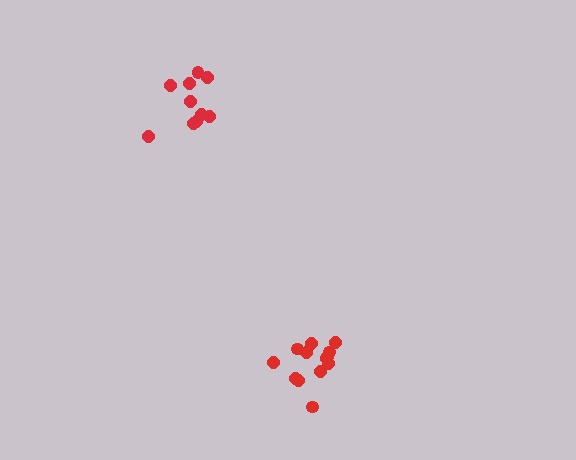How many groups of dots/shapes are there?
There are 2 groups.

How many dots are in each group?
Group 1: 10 dots, Group 2: 13 dots (23 total).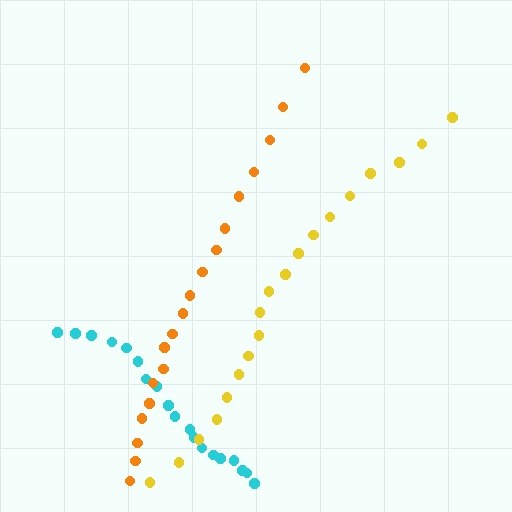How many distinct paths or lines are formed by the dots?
There are 3 distinct paths.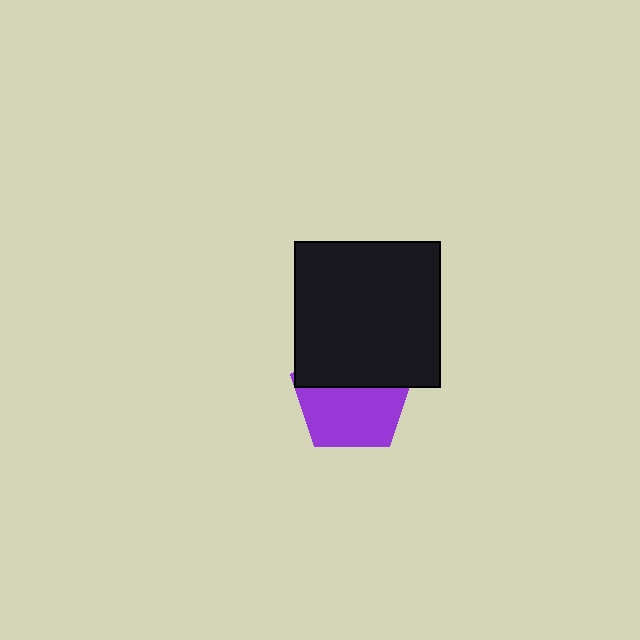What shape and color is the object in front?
The object in front is a black square.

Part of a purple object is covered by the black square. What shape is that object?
It is a pentagon.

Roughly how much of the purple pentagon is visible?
About half of it is visible (roughly 57%).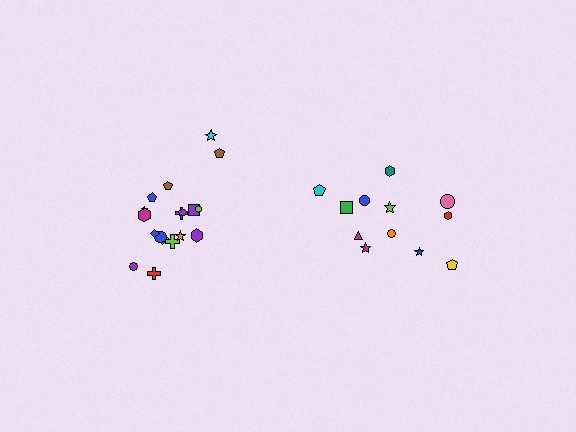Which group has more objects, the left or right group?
The left group.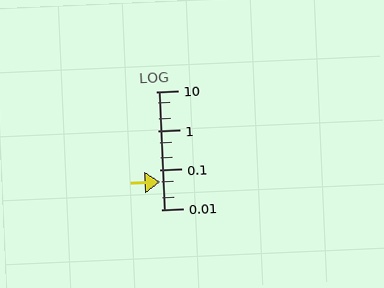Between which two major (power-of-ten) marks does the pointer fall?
The pointer is between 0.01 and 0.1.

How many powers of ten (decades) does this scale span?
The scale spans 3 decades, from 0.01 to 10.